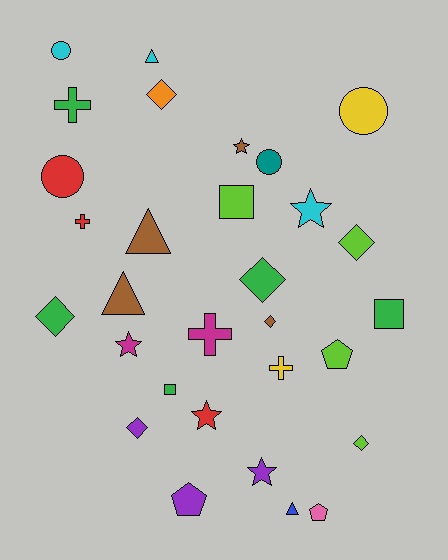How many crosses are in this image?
There are 4 crosses.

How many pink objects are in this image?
There is 1 pink object.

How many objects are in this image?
There are 30 objects.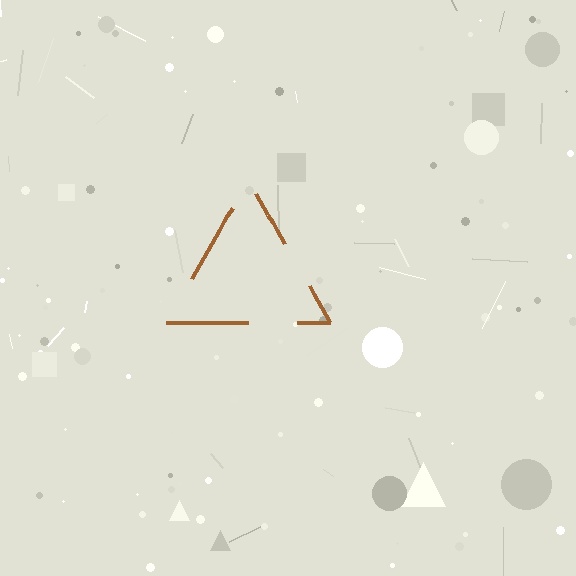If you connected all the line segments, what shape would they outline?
They would outline a triangle.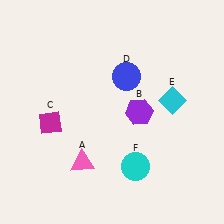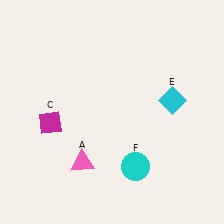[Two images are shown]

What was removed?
The purple hexagon (B), the blue circle (D) were removed in Image 2.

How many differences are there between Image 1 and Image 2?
There are 2 differences between the two images.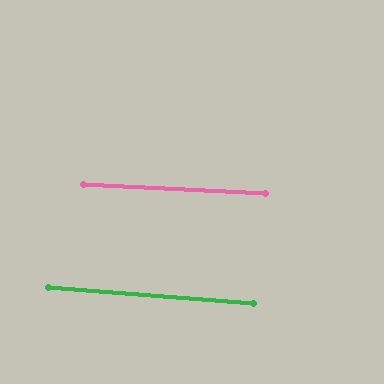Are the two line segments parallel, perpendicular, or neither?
Parallel — their directions differ by only 1.7°.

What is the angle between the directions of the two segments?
Approximately 2 degrees.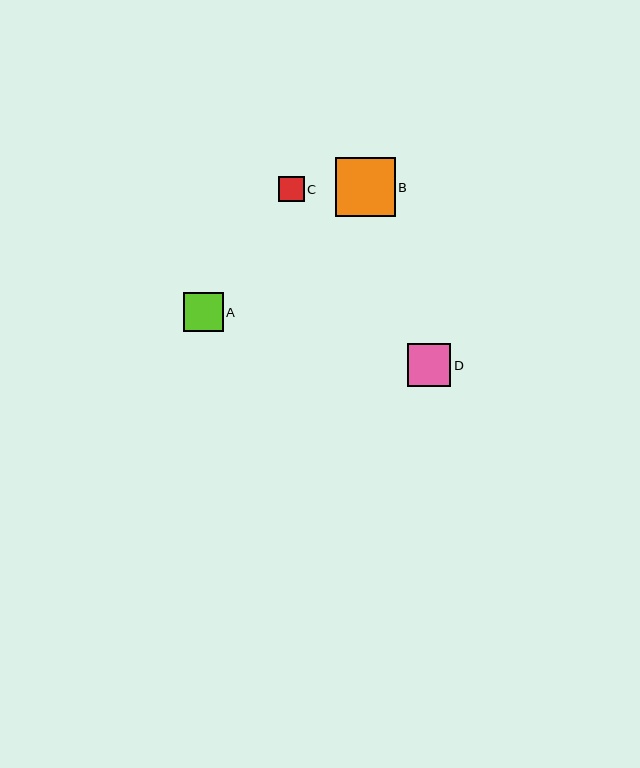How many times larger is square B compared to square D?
Square B is approximately 1.4 times the size of square D.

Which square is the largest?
Square B is the largest with a size of approximately 60 pixels.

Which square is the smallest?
Square C is the smallest with a size of approximately 25 pixels.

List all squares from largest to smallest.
From largest to smallest: B, D, A, C.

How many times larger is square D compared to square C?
Square D is approximately 1.7 times the size of square C.